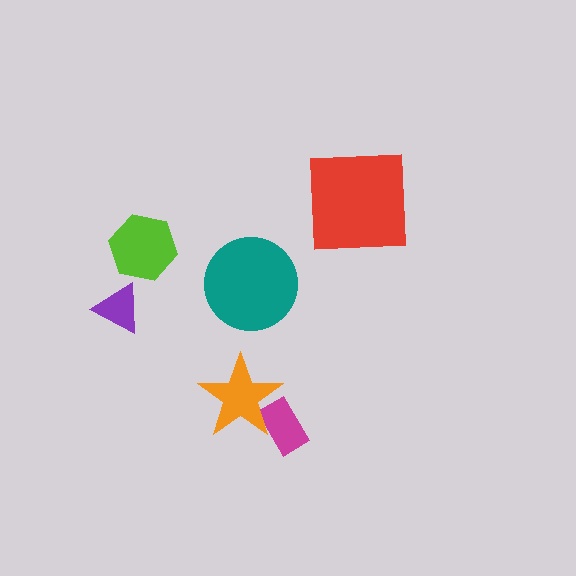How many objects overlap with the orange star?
1 object overlaps with the orange star.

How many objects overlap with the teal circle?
0 objects overlap with the teal circle.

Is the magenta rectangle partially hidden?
Yes, it is partially covered by another shape.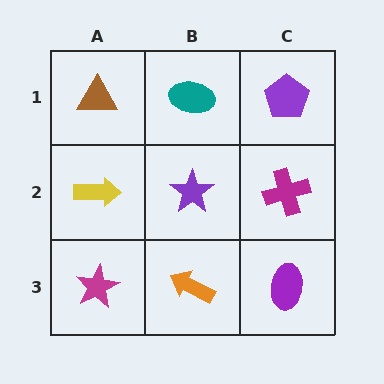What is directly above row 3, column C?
A magenta cross.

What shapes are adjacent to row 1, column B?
A purple star (row 2, column B), a brown triangle (row 1, column A), a purple pentagon (row 1, column C).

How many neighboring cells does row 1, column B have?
3.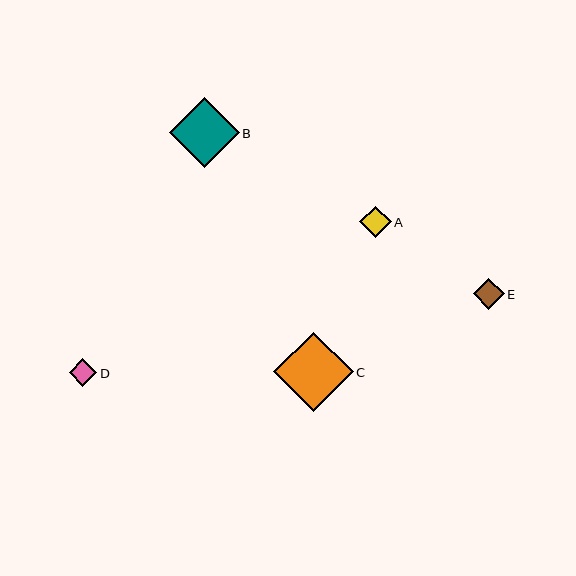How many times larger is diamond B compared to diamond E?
Diamond B is approximately 2.2 times the size of diamond E.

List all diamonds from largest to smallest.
From largest to smallest: C, B, A, E, D.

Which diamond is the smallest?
Diamond D is the smallest with a size of approximately 28 pixels.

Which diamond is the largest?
Diamond C is the largest with a size of approximately 79 pixels.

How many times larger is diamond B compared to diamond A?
Diamond B is approximately 2.2 times the size of diamond A.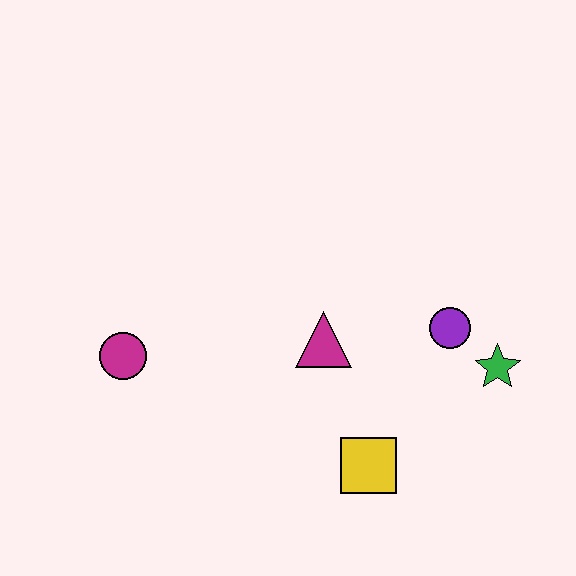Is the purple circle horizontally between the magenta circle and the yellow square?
No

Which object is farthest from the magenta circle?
The green star is farthest from the magenta circle.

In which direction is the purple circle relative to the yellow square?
The purple circle is above the yellow square.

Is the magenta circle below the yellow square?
No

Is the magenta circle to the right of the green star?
No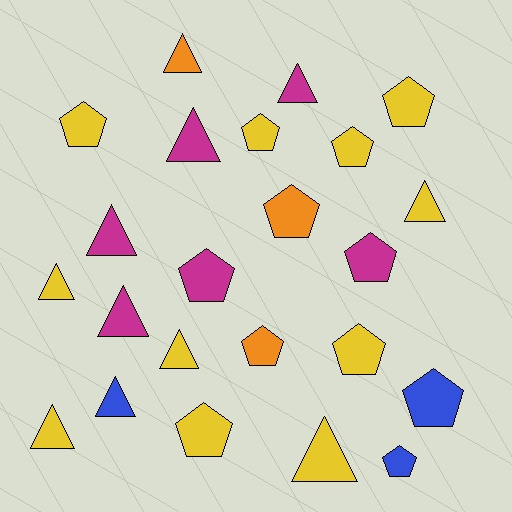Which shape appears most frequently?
Pentagon, with 12 objects.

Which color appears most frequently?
Yellow, with 11 objects.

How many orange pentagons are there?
There are 2 orange pentagons.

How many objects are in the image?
There are 23 objects.